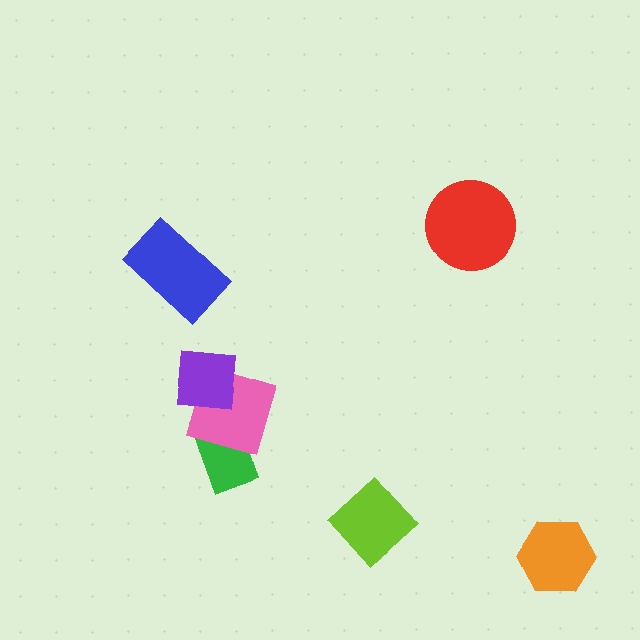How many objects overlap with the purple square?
1 object overlaps with the purple square.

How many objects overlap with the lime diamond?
0 objects overlap with the lime diamond.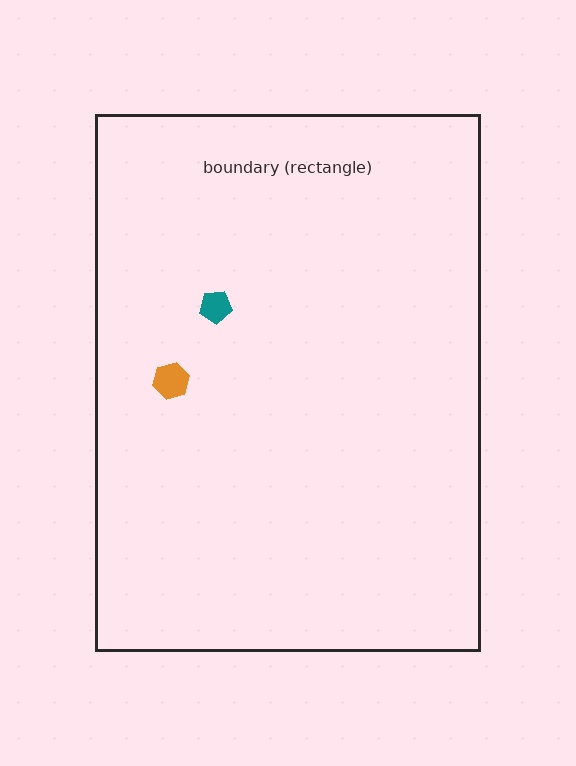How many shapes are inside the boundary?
2 inside, 0 outside.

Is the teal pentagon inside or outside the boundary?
Inside.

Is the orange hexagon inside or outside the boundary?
Inside.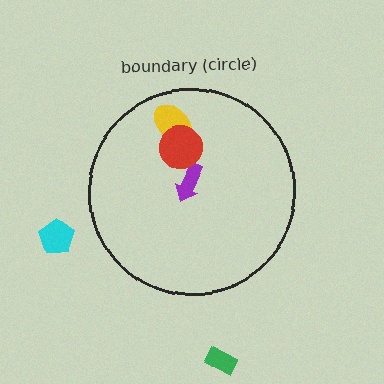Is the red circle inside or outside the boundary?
Inside.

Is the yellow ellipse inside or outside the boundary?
Inside.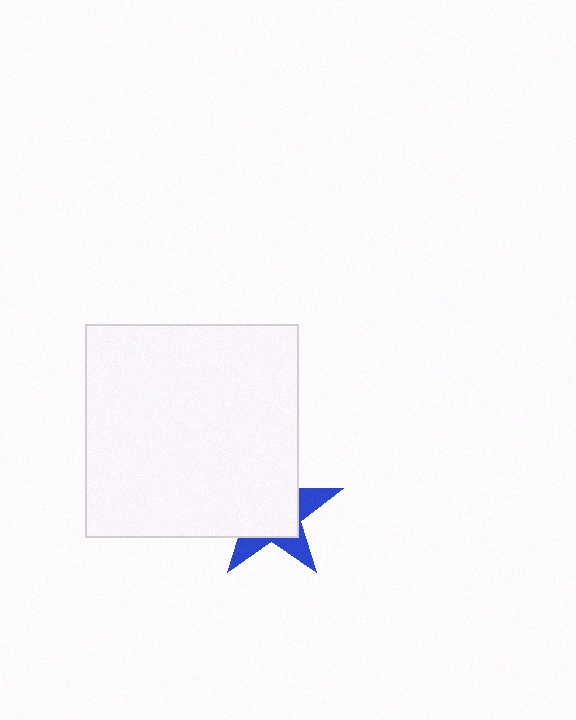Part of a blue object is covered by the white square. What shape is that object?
It is a star.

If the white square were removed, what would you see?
You would see the complete blue star.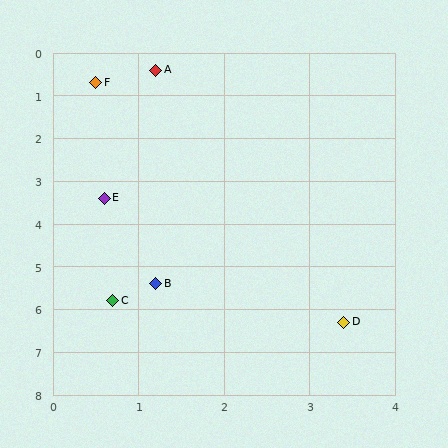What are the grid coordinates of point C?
Point C is at approximately (0.7, 5.8).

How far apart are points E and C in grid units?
Points E and C are about 2.4 grid units apart.